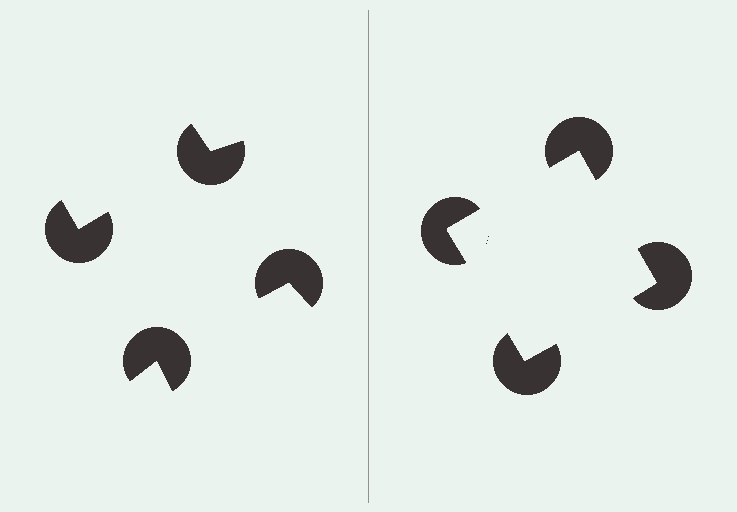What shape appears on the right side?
An illusory square.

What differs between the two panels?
The pac-man discs are positioned identically on both sides; only the wedge orientations differ. On the right they align to a square; on the left they are misaligned.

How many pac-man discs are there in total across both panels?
8 — 4 on each side.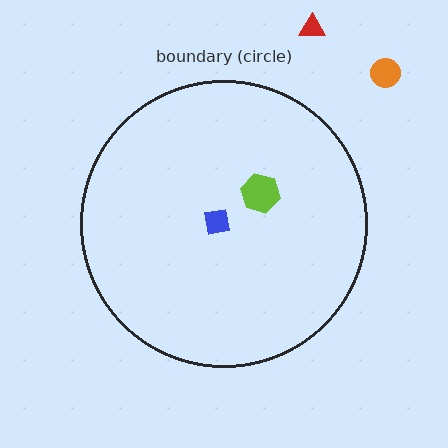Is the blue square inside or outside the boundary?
Inside.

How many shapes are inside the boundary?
2 inside, 2 outside.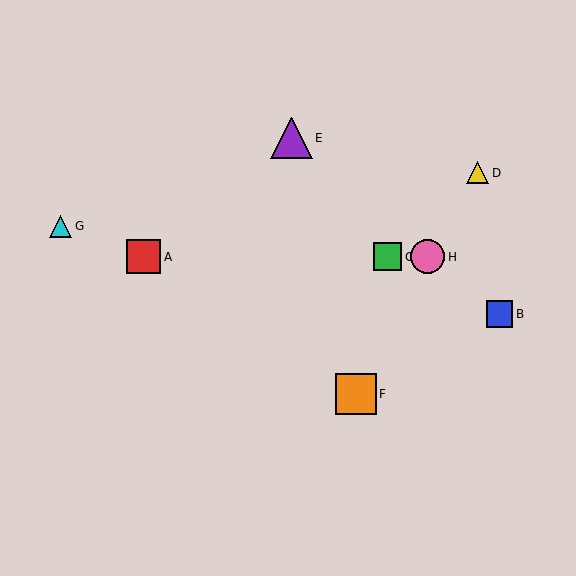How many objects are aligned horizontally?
3 objects (A, C, H) are aligned horizontally.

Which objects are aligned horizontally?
Objects A, C, H are aligned horizontally.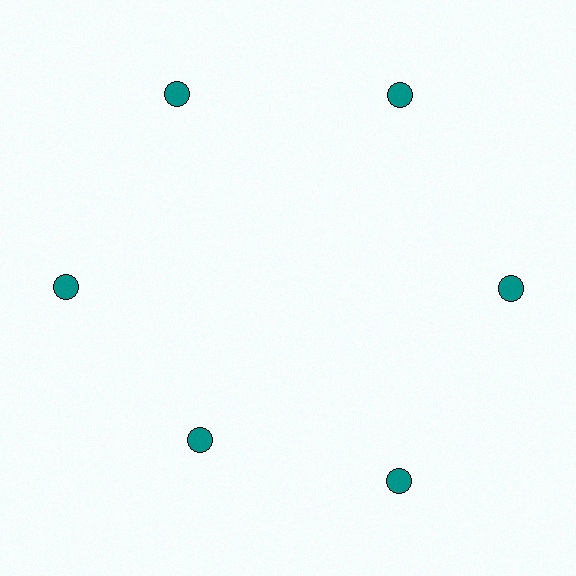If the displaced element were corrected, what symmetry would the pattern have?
It would have 6-fold rotational symmetry — the pattern would map onto itself every 60 degrees.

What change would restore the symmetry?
The symmetry would be restored by moving it outward, back onto the ring so that all 6 circles sit at equal angles and equal distance from the center.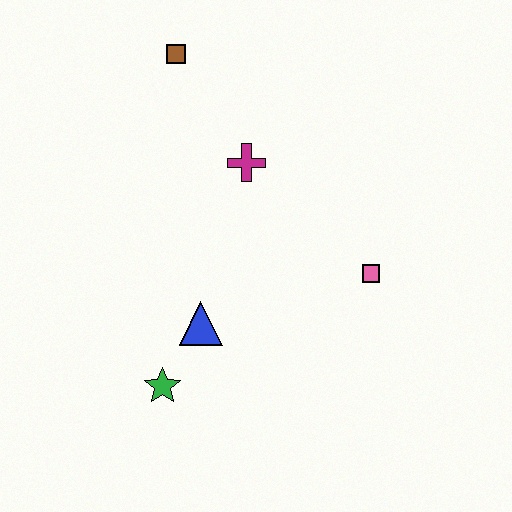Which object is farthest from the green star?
The brown square is farthest from the green star.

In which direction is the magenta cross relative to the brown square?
The magenta cross is below the brown square.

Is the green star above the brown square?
No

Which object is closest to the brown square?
The magenta cross is closest to the brown square.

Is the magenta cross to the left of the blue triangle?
No